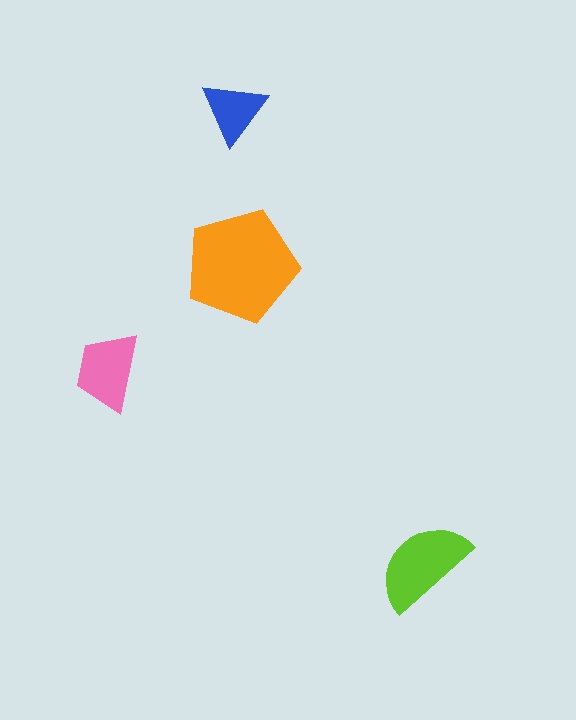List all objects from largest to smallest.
The orange pentagon, the lime semicircle, the pink trapezoid, the blue triangle.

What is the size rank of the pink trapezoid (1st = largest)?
3rd.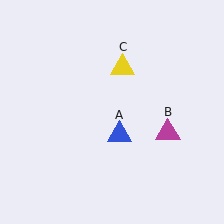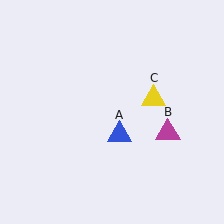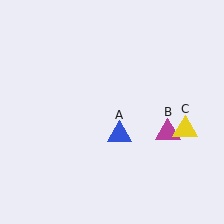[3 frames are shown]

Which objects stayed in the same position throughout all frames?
Blue triangle (object A) and magenta triangle (object B) remained stationary.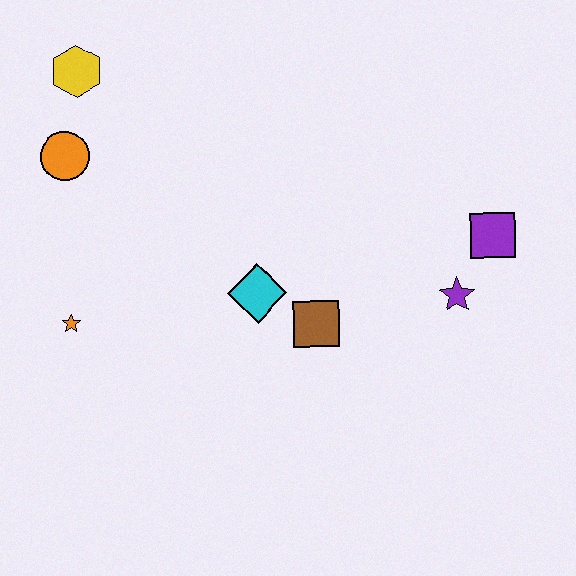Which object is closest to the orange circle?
The yellow hexagon is closest to the orange circle.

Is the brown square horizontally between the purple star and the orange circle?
Yes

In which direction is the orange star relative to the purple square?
The orange star is to the left of the purple square.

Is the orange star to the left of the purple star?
Yes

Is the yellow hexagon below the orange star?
No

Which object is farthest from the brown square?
The yellow hexagon is farthest from the brown square.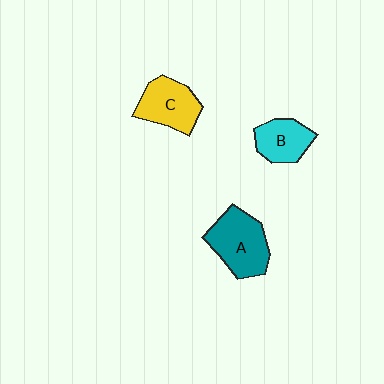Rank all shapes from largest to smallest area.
From largest to smallest: A (teal), C (yellow), B (cyan).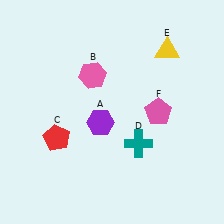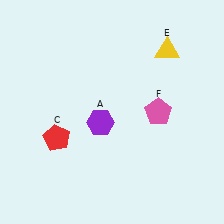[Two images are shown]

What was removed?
The teal cross (D), the pink hexagon (B) were removed in Image 2.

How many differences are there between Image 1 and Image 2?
There are 2 differences between the two images.